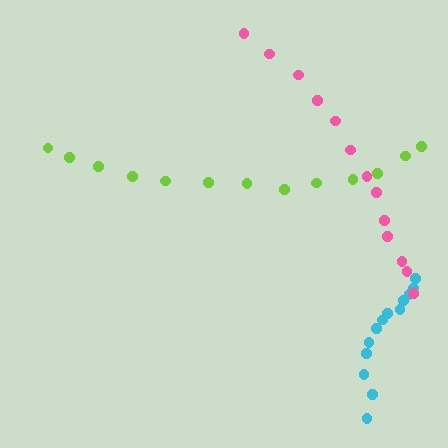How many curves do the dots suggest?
There are 3 distinct paths.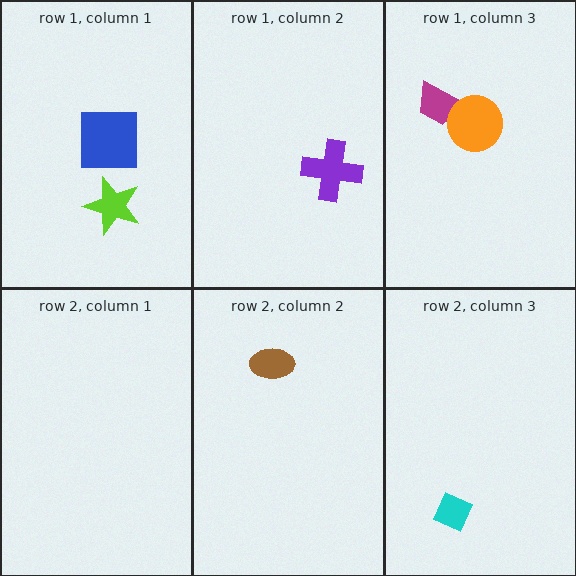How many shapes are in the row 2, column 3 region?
1.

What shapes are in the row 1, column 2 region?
The purple cross.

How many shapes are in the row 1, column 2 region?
1.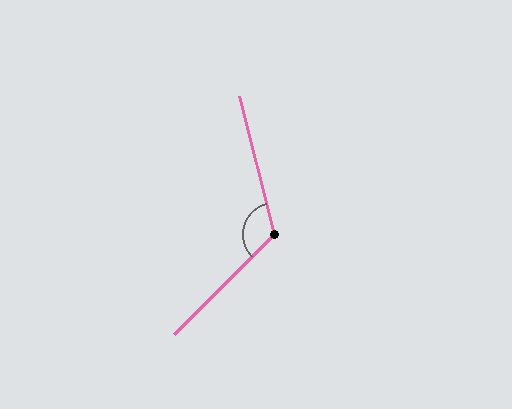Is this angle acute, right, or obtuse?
It is obtuse.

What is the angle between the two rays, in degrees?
Approximately 121 degrees.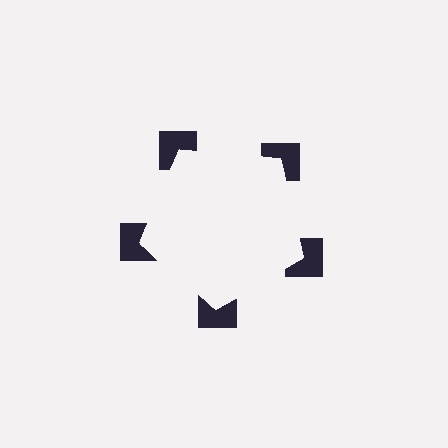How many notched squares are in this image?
There are 5 — one at each vertex of the illusory pentagon.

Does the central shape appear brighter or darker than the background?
It typically appears slightly brighter than the background, even though no actual brightness change is drawn.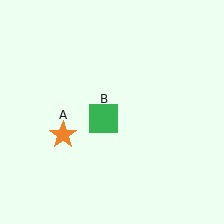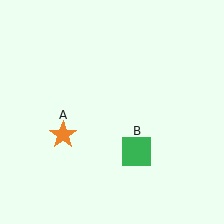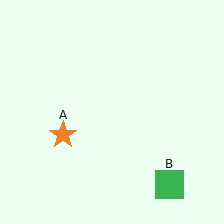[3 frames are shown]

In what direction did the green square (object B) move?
The green square (object B) moved down and to the right.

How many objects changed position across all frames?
1 object changed position: green square (object B).